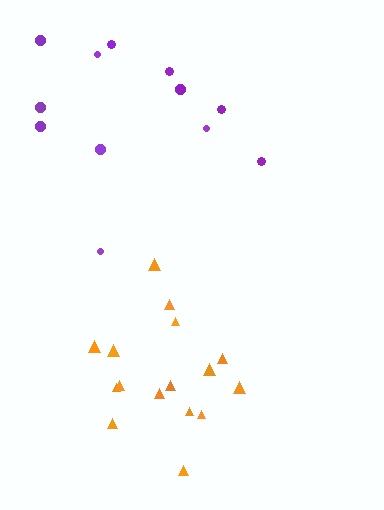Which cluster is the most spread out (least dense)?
Purple.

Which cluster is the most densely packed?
Orange.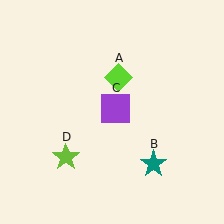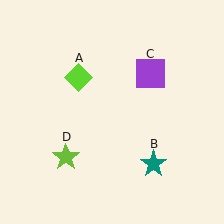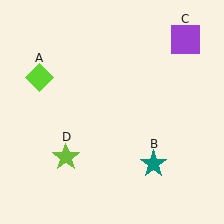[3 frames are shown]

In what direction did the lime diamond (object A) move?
The lime diamond (object A) moved left.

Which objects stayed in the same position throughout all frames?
Teal star (object B) and lime star (object D) remained stationary.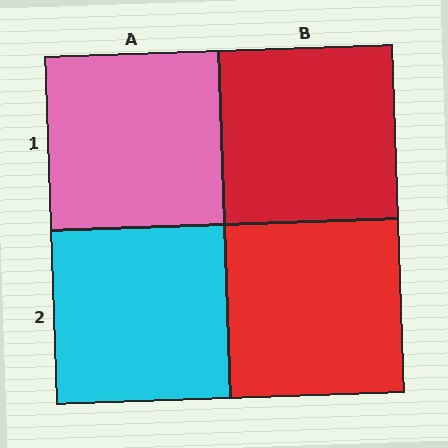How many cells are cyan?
1 cell is cyan.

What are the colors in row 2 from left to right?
Cyan, red.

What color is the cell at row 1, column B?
Red.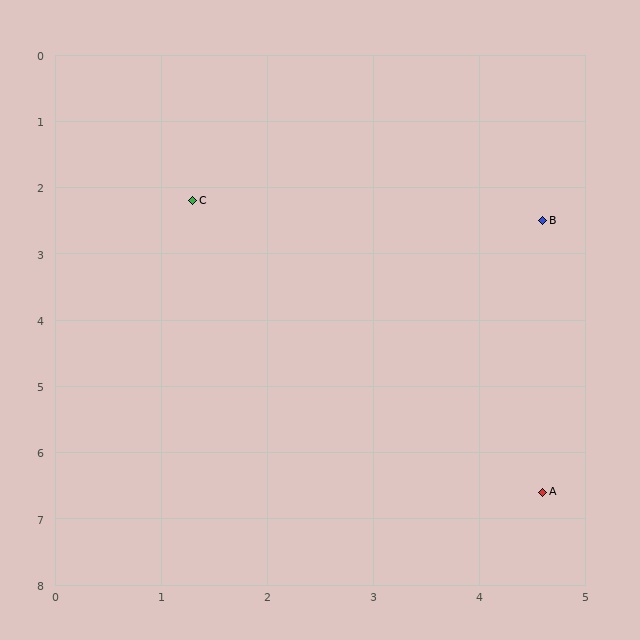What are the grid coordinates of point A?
Point A is at approximately (4.6, 6.6).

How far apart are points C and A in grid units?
Points C and A are about 5.5 grid units apart.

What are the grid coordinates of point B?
Point B is at approximately (4.6, 2.5).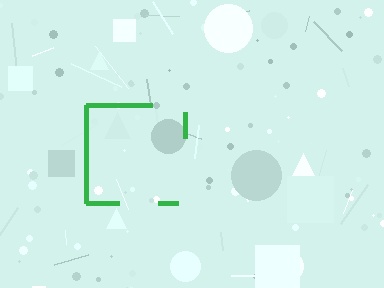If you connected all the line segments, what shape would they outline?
They would outline a square.